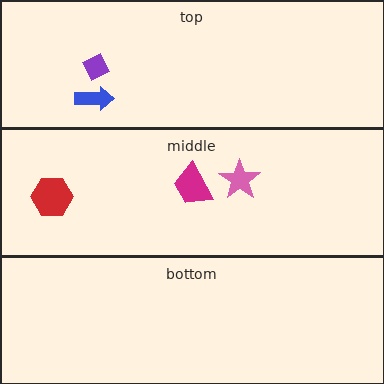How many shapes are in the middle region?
3.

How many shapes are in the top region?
2.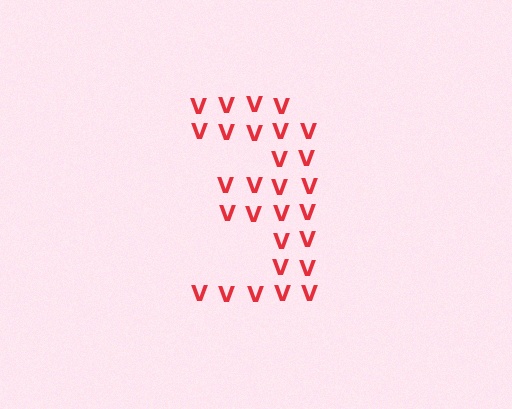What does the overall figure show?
The overall figure shows the digit 3.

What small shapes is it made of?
It is made of small letter V's.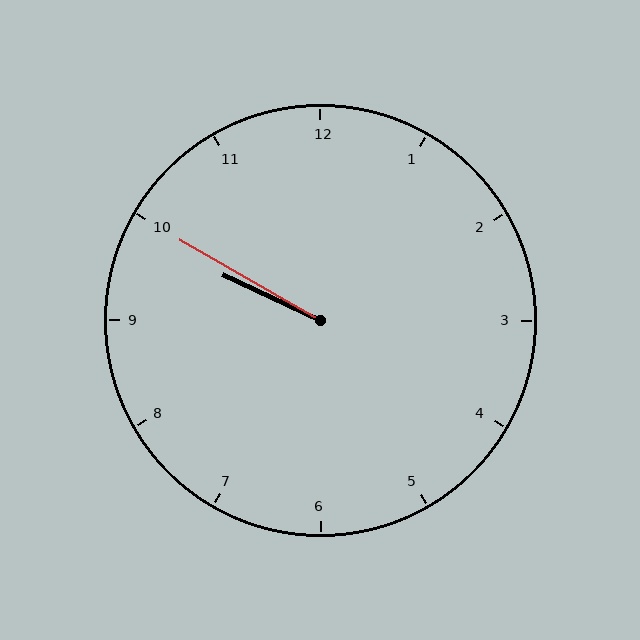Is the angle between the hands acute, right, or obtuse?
It is acute.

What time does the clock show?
9:50.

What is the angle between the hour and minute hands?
Approximately 5 degrees.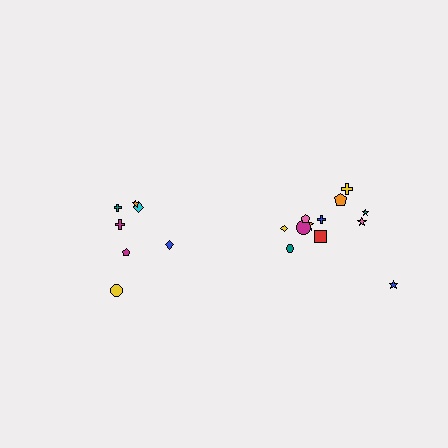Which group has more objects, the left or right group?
The right group.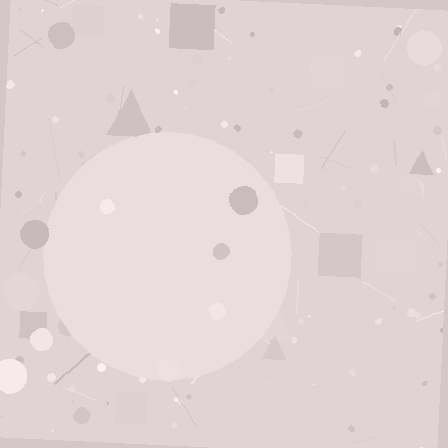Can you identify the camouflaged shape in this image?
The camouflaged shape is a circle.